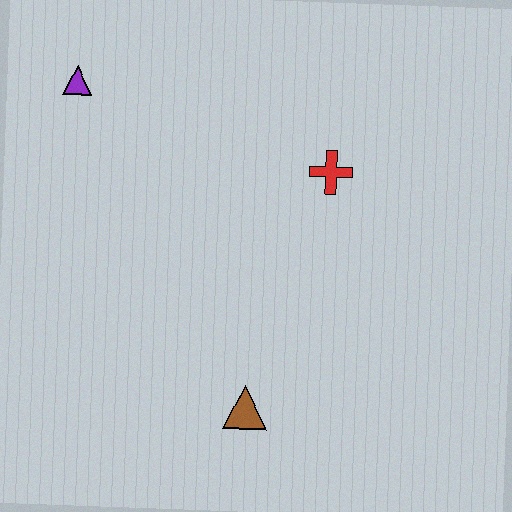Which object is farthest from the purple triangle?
The brown triangle is farthest from the purple triangle.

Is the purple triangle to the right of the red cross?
No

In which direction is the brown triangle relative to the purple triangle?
The brown triangle is below the purple triangle.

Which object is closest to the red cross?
The brown triangle is closest to the red cross.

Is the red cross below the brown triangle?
No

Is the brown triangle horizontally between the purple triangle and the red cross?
Yes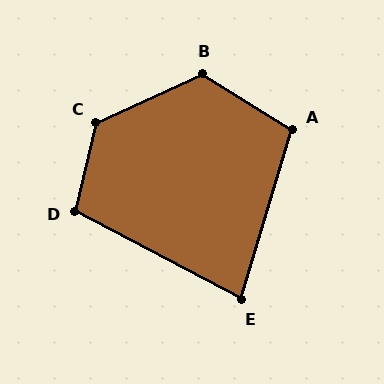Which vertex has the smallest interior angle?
E, at approximately 79 degrees.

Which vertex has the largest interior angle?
C, at approximately 128 degrees.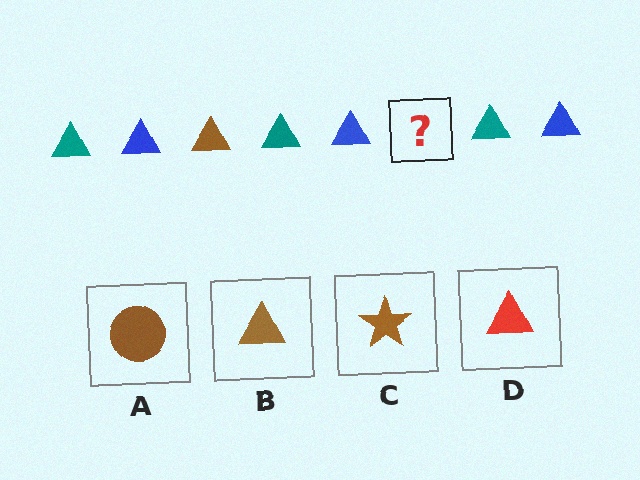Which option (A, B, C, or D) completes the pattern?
B.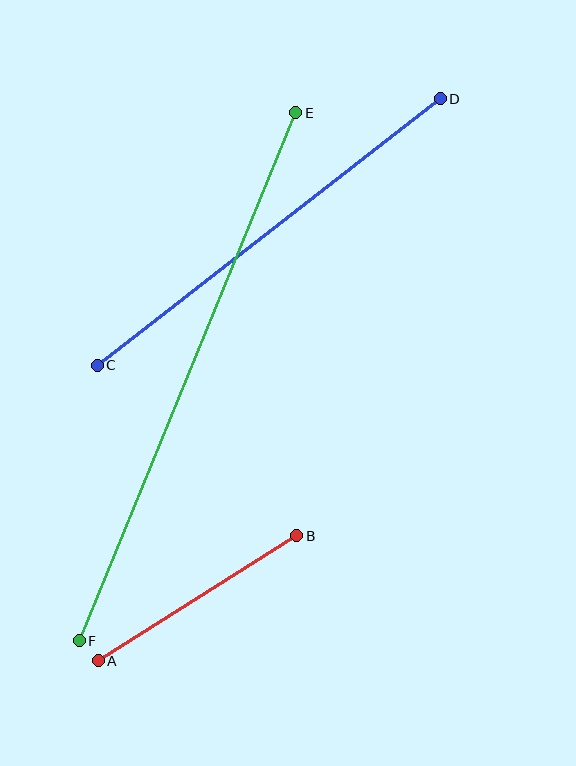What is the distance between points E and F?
The distance is approximately 571 pixels.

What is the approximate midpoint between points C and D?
The midpoint is at approximately (269, 232) pixels.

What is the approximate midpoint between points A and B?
The midpoint is at approximately (197, 598) pixels.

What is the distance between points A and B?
The distance is approximately 235 pixels.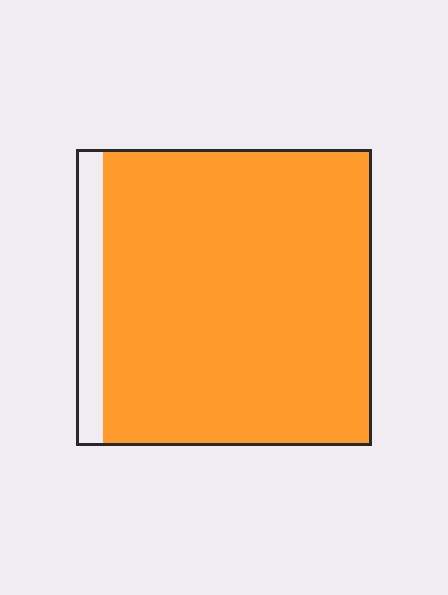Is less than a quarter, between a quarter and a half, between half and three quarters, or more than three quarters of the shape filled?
More than three quarters.